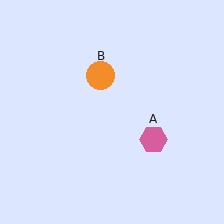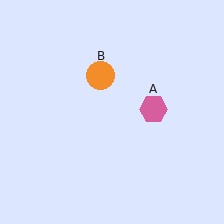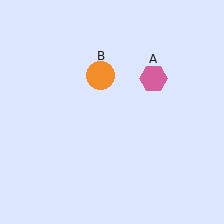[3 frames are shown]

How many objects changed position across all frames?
1 object changed position: pink hexagon (object A).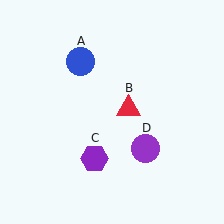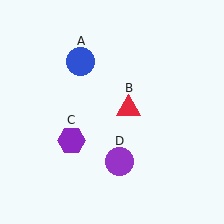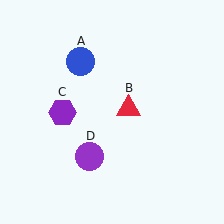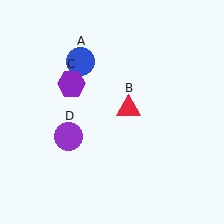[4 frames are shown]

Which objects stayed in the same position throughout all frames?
Blue circle (object A) and red triangle (object B) remained stationary.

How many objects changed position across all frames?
2 objects changed position: purple hexagon (object C), purple circle (object D).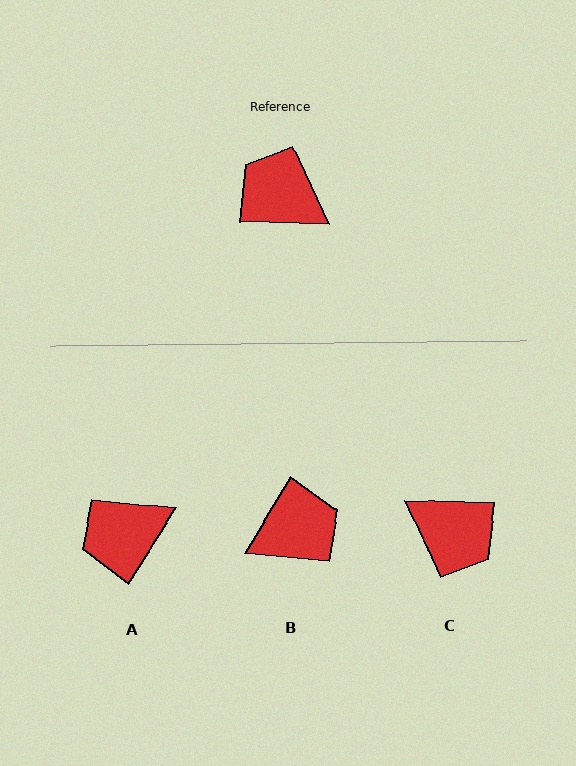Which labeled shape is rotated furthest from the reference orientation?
C, about 180 degrees away.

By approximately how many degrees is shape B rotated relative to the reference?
Approximately 120 degrees clockwise.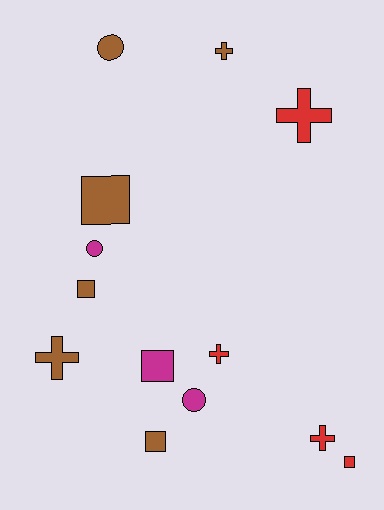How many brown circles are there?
There is 1 brown circle.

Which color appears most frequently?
Brown, with 6 objects.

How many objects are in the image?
There are 13 objects.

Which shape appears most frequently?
Cross, with 5 objects.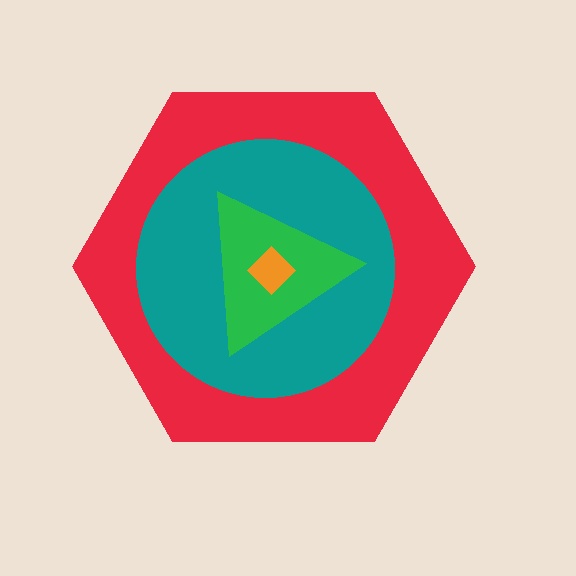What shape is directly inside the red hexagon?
The teal circle.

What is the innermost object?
The orange diamond.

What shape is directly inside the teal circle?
The green triangle.